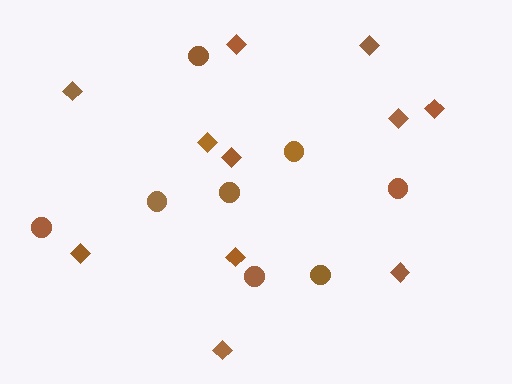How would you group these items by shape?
There are 2 groups: one group of circles (8) and one group of diamonds (11).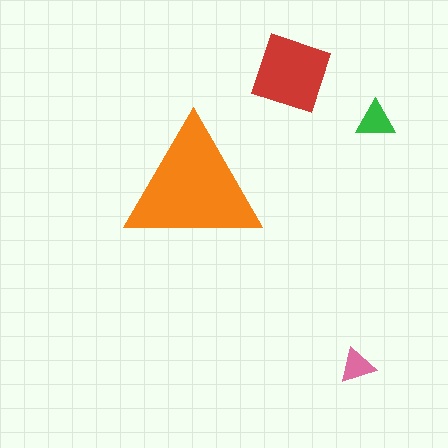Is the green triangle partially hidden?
No, the green triangle is fully visible.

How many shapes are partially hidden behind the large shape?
0 shapes are partially hidden.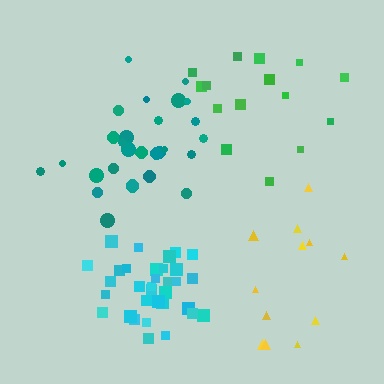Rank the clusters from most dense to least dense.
cyan, teal, green, yellow.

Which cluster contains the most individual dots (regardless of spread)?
Cyan (33).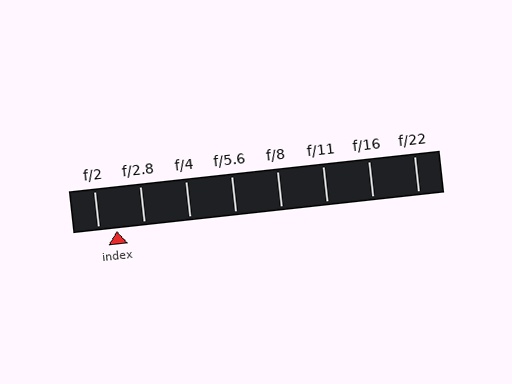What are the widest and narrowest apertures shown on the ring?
The widest aperture shown is f/2 and the narrowest is f/22.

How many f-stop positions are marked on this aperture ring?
There are 8 f-stop positions marked.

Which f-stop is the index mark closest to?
The index mark is closest to f/2.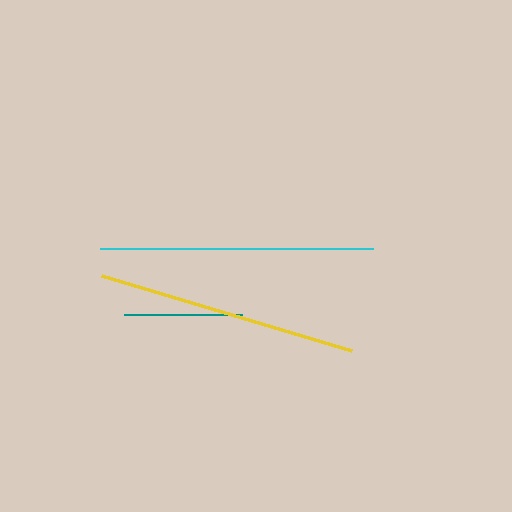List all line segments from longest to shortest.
From longest to shortest: cyan, yellow, teal.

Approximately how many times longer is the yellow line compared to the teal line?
The yellow line is approximately 2.2 times the length of the teal line.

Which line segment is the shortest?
The teal line is the shortest at approximately 118 pixels.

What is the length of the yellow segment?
The yellow segment is approximately 261 pixels long.